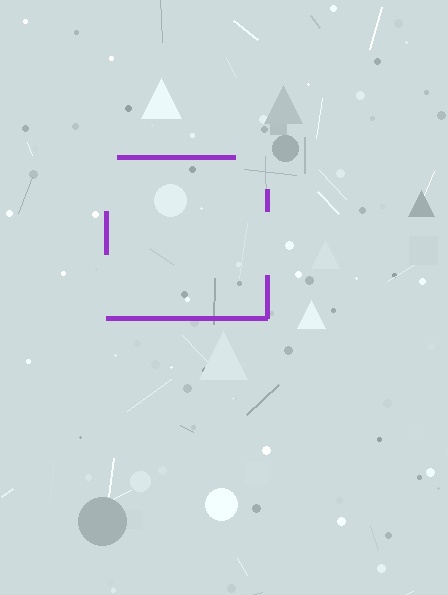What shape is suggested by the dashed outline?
The dashed outline suggests a square.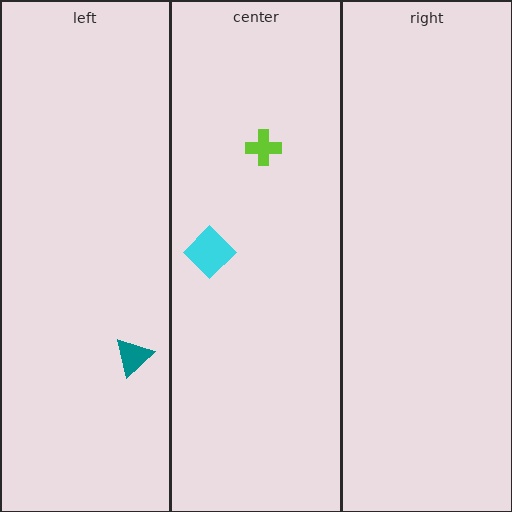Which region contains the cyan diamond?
The center region.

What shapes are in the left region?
The teal triangle.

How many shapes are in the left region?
1.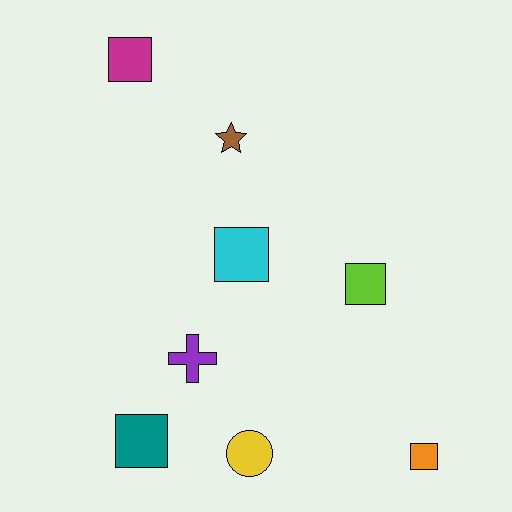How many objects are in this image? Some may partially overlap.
There are 8 objects.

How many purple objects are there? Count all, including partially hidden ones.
There is 1 purple object.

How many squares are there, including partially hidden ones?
There are 5 squares.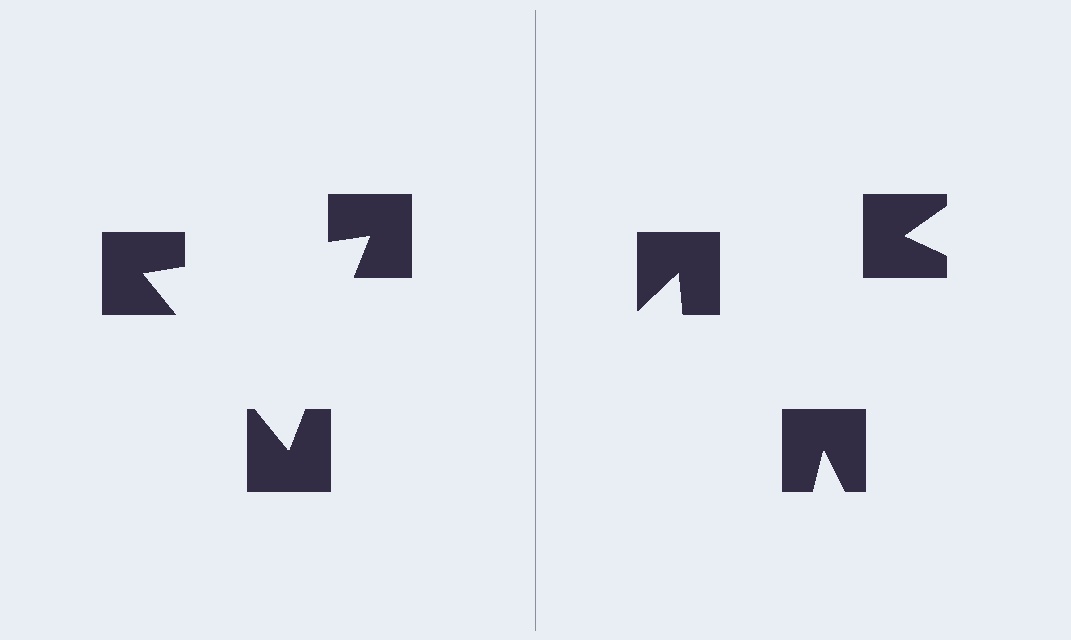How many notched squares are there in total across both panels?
6 — 3 on each side.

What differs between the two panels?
The notched squares are positioned identically on both sides; only the wedge orientations differ. On the left they align to a triangle; on the right they are misaligned.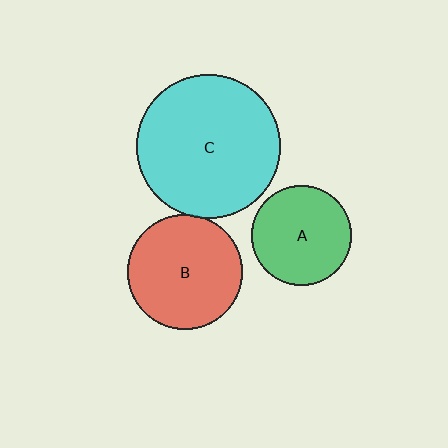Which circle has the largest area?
Circle C (cyan).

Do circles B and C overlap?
Yes.